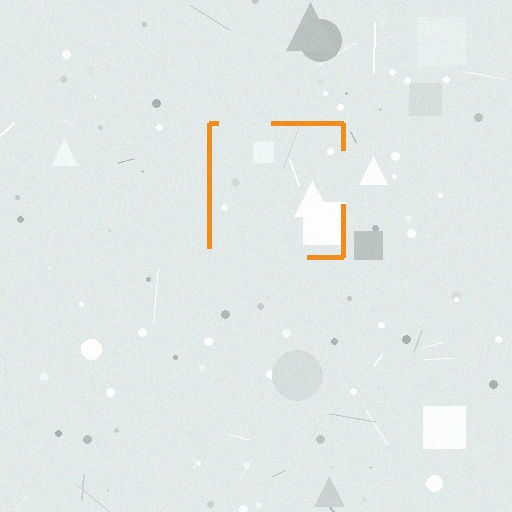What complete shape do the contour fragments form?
The contour fragments form a square.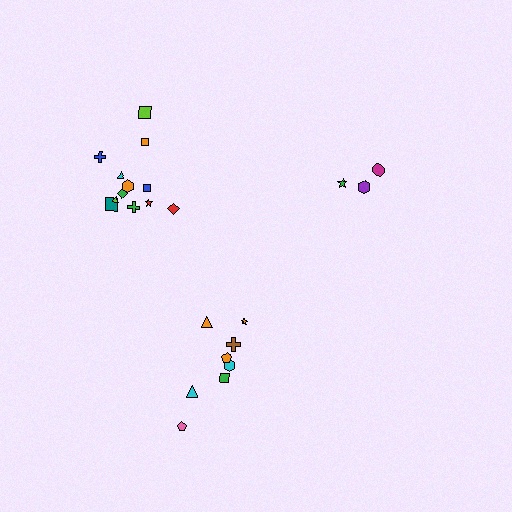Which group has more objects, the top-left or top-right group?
The top-left group.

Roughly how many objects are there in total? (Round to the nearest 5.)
Roughly 25 objects in total.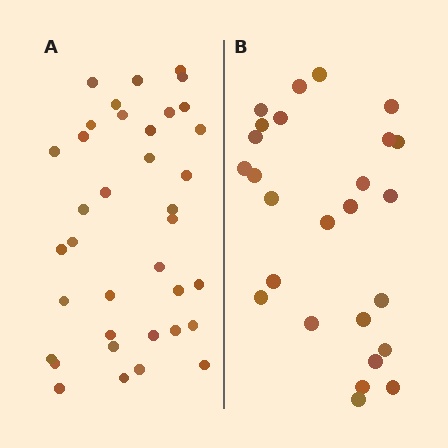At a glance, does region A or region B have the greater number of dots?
Region A (the left region) has more dots.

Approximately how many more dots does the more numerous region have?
Region A has roughly 12 or so more dots than region B.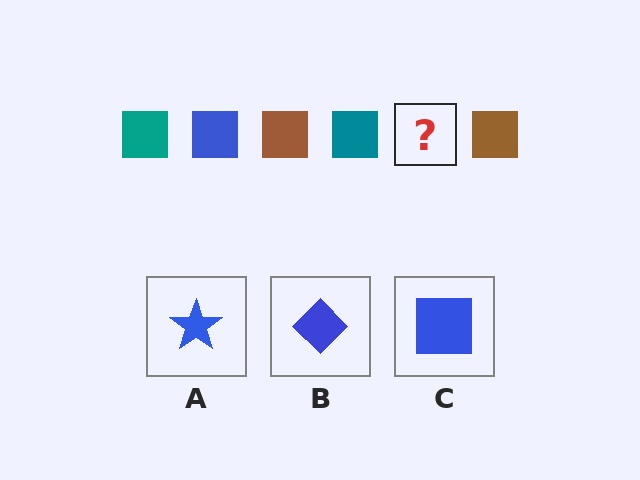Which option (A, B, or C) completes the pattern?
C.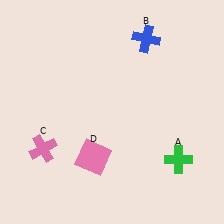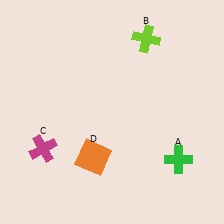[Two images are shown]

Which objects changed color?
B changed from blue to lime. C changed from pink to magenta. D changed from pink to orange.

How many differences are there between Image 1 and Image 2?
There are 3 differences between the two images.